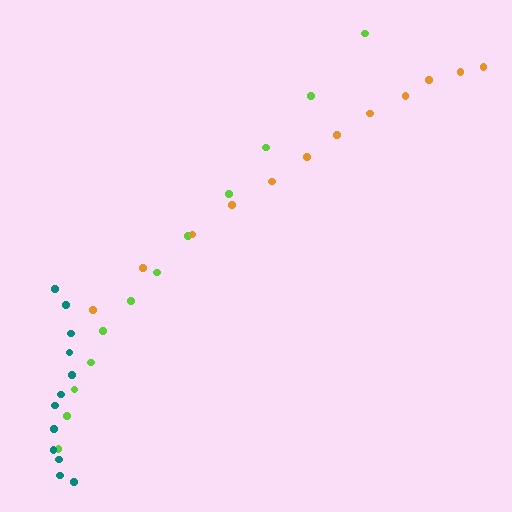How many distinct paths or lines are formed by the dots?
There are 3 distinct paths.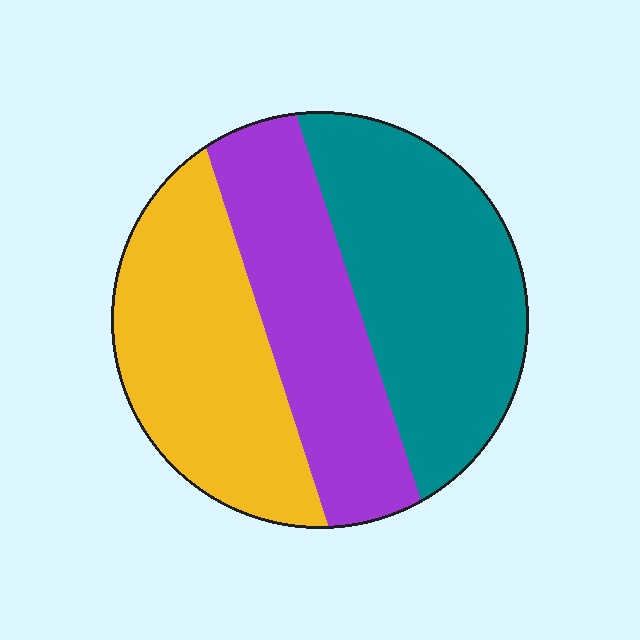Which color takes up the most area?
Teal, at roughly 40%.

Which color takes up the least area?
Purple, at roughly 30%.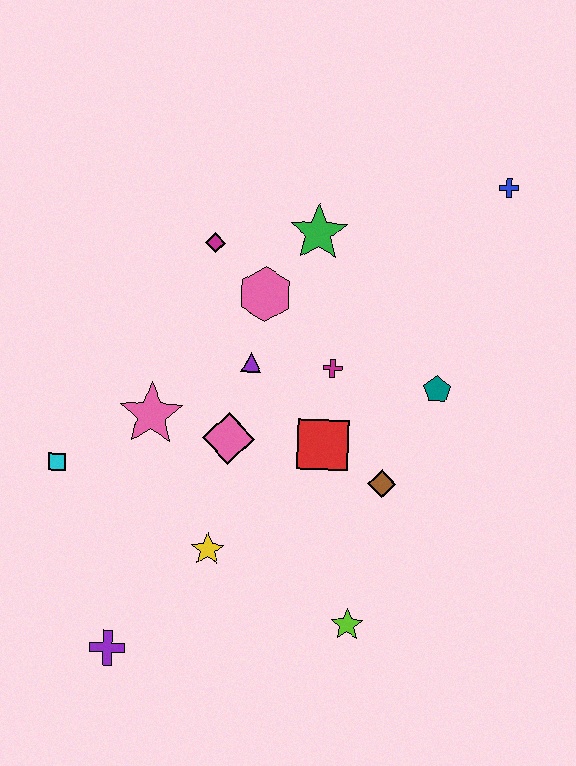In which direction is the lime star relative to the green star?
The lime star is below the green star.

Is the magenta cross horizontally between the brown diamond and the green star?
Yes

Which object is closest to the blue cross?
The green star is closest to the blue cross.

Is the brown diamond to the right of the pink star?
Yes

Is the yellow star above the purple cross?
Yes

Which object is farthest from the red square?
The blue cross is farthest from the red square.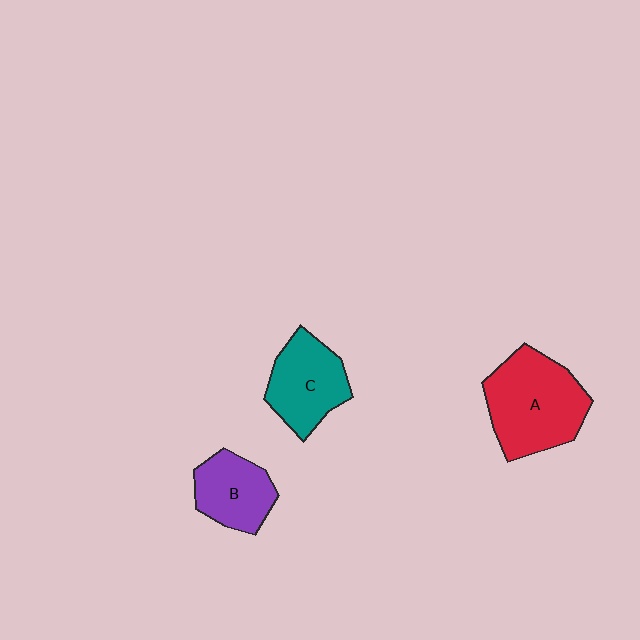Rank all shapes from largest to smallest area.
From largest to smallest: A (red), C (teal), B (purple).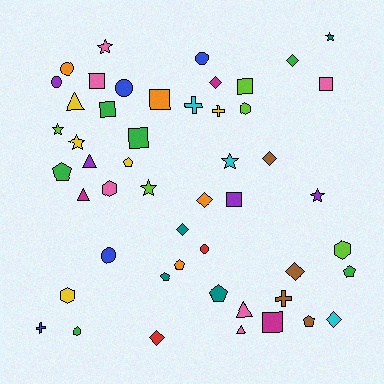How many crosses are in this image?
There are 4 crosses.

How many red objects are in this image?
There are 2 red objects.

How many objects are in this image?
There are 50 objects.